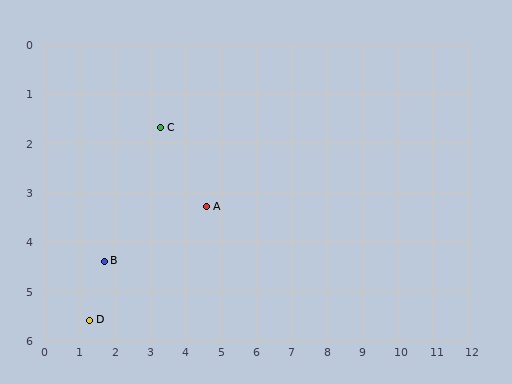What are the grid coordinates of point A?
Point A is at approximately (4.6, 3.3).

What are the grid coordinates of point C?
Point C is at approximately (3.3, 1.7).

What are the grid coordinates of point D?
Point D is at approximately (1.3, 5.6).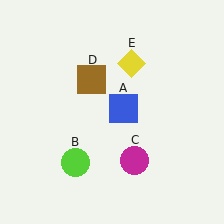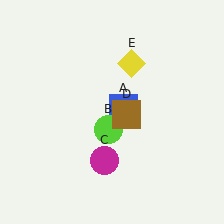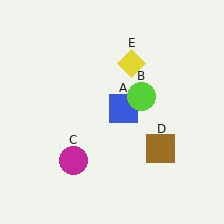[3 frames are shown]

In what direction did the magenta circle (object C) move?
The magenta circle (object C) moved left.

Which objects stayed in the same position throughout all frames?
Blue square (object A) and yellow diamond (object E) remained stationary.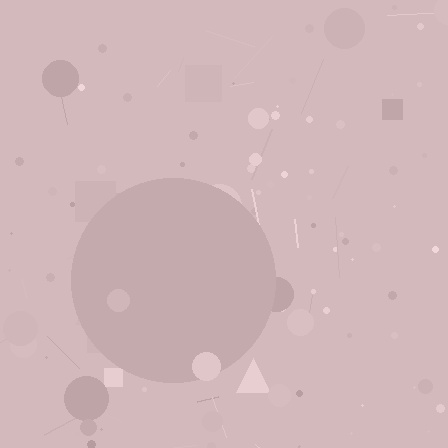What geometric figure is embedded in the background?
A circle is embedded in the background.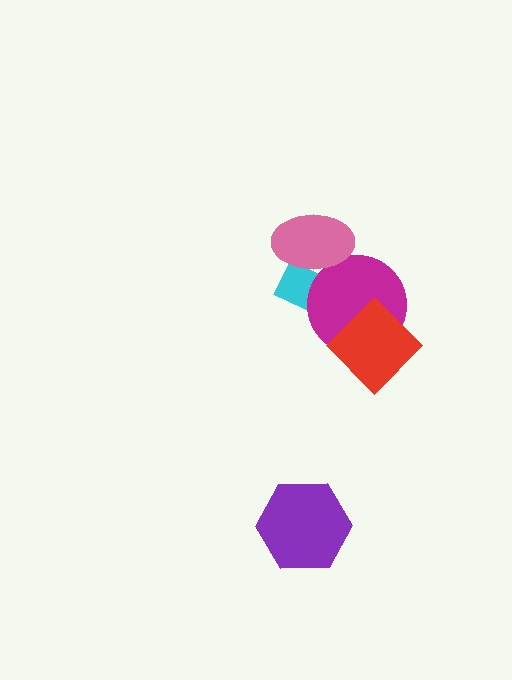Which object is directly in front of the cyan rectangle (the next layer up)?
The magenta circle is directly in front of the cyan rectangle.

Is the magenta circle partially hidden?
Yes, it is partially covered by another shape.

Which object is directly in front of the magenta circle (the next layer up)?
The pink ellipse is directly in front of the magenta circle.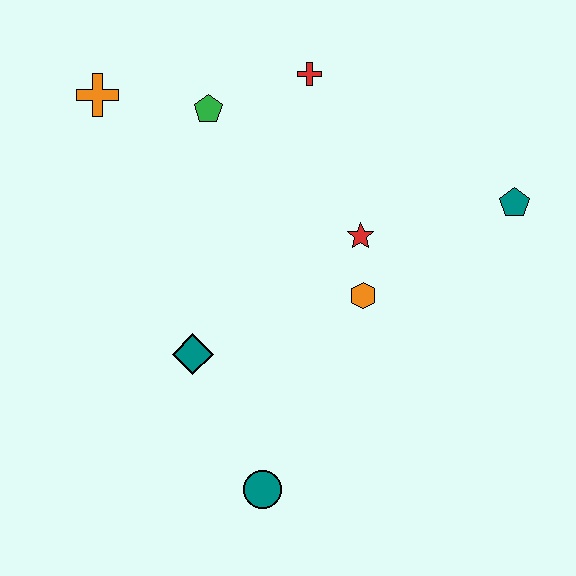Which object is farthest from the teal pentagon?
The orange cross is farthest from the teal pentagon.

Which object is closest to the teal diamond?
The teal circle is closest to the teal diamond.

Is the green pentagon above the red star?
Yes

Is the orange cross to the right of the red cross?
No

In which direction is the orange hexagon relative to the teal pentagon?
The orange hexagon is to the left of the teal pentagon.